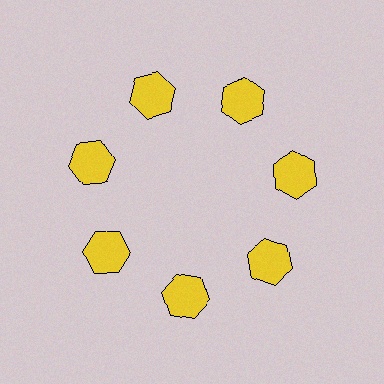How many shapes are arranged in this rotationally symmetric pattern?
There are 7 shapes, arranged in 7 groups of 1.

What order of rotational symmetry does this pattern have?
This pattern has 7-fold rotational symmetry.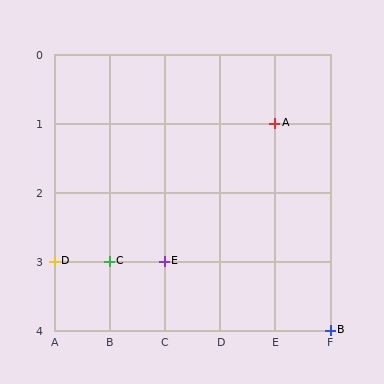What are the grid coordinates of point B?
Point B is at grid coordinates (F, 4).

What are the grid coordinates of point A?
Point A is at grid coordinates (E, 1).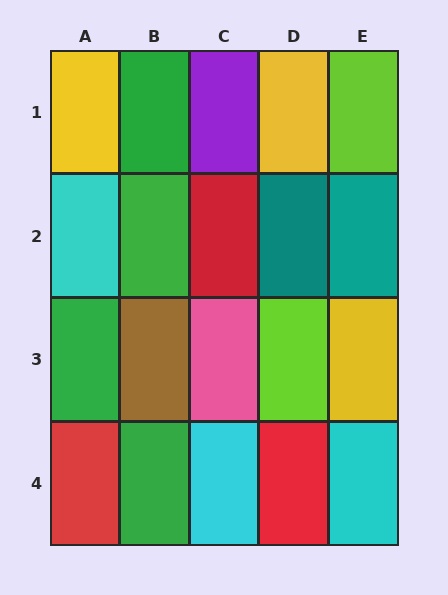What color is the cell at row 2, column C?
Red.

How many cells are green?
4 cells are green.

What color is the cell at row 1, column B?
Green.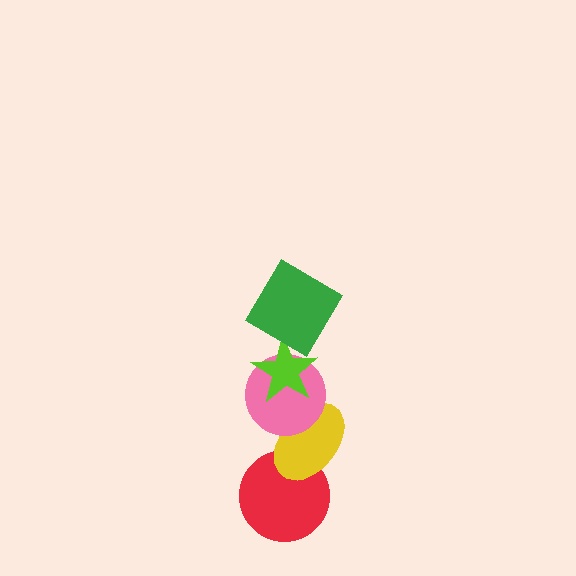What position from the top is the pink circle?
The pink circle is 3rd from the top.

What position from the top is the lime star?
The lime star is 2nd from the top.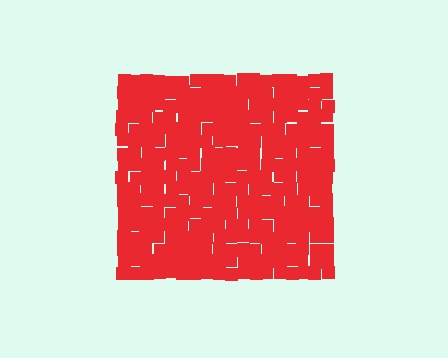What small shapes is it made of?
It is made of small squares.